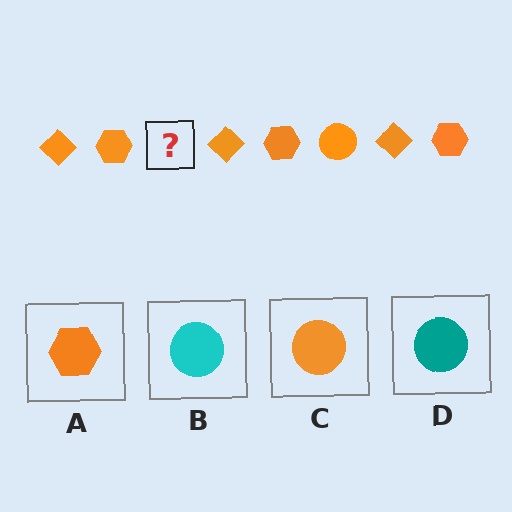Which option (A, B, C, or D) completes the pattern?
C.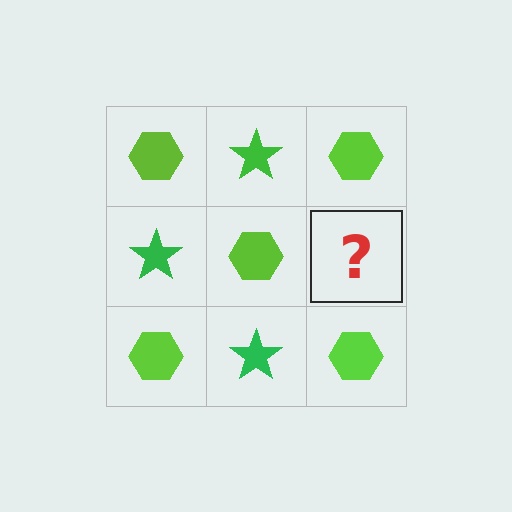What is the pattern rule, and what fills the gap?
The rule is that it alternates lime hexagon and green star in a checkerboard pattern. The gap should be filled with a green star.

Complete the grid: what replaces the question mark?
The question mark should be replaced with a green star.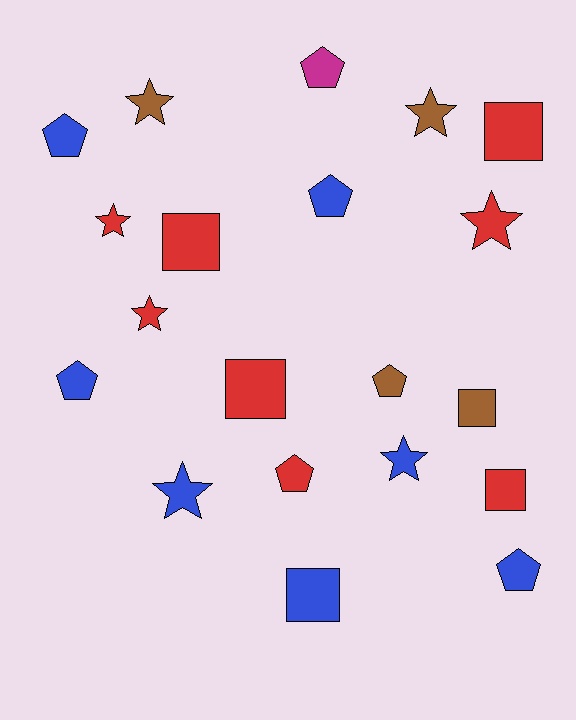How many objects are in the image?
There are 20 objects.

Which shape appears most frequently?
Star, with 7 objects.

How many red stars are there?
There are 3 red stars.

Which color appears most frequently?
Red, with 8 objects.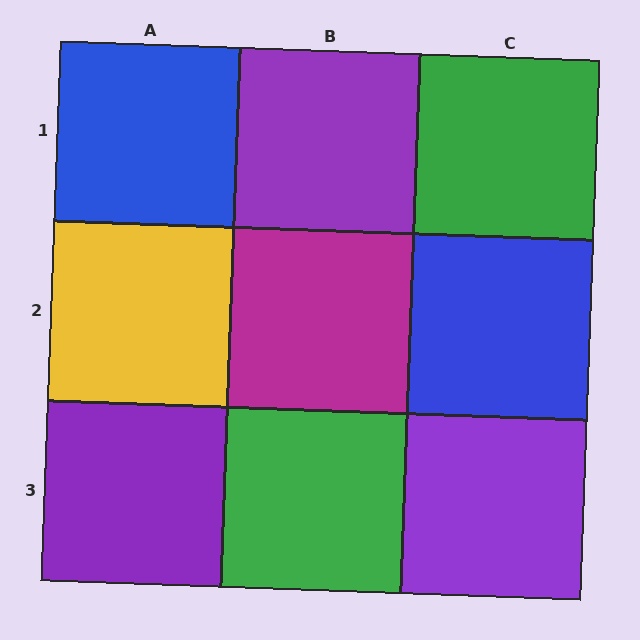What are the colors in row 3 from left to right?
Purple, green, purple.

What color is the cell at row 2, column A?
Yellow.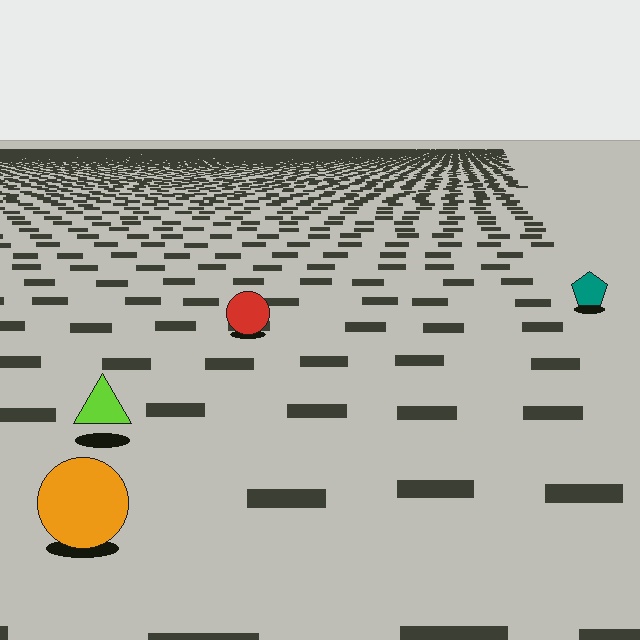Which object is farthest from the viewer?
The teal pentagon is farthest from the viewer. It appears smaller and the ground texture around it is denser.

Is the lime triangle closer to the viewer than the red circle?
Yes. The lime triangle is closer — you can tell from the texture gradient: the ground texture is coarser near it.